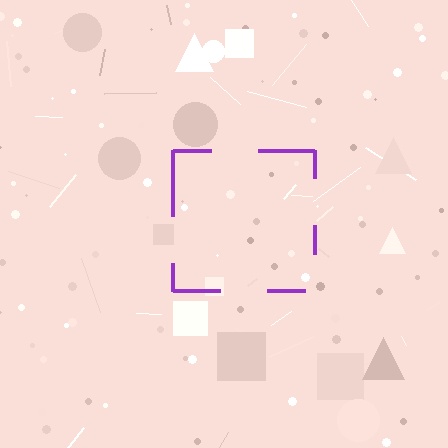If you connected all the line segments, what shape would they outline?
They would outline a square.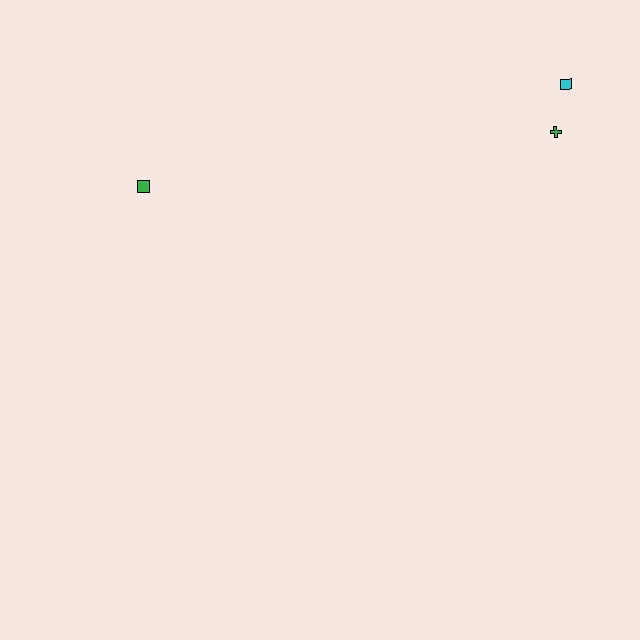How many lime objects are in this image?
There are no lime objects.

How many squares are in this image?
There are 2 squares.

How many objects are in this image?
There are 3 objects.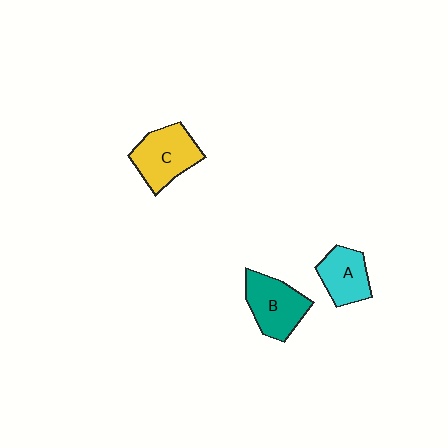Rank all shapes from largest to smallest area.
From largest to smallest: C (yellow), B (teal), A (cyan).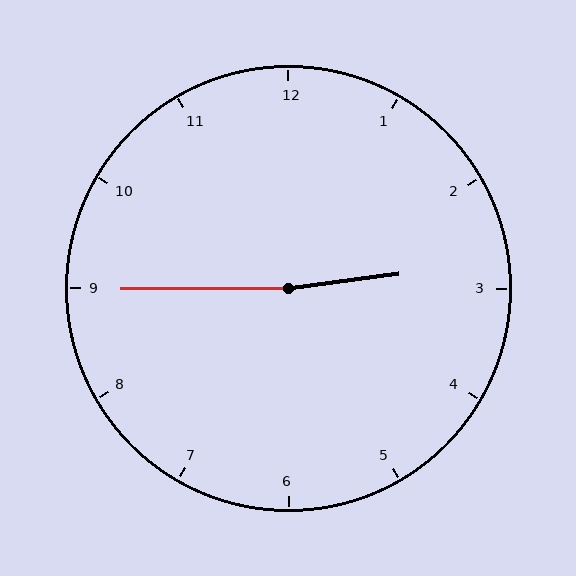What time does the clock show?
2:45.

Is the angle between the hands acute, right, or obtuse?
It is obtuse.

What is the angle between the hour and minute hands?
Approximately 172 degrees.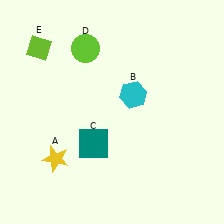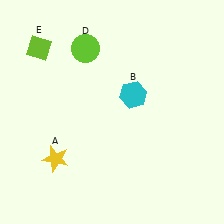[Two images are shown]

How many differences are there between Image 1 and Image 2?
There is 1 difference between the two images.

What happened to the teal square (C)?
The teal square (C) was removed in Image 2. It was in the bottom-left area of Image 1.